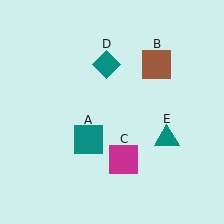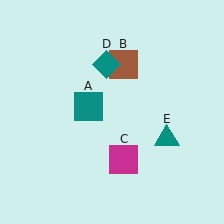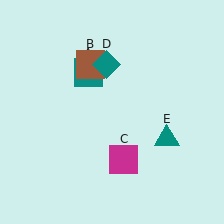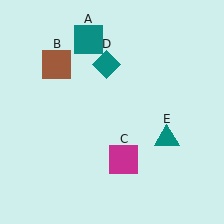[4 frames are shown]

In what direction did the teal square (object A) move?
The teal square (object A) moved up.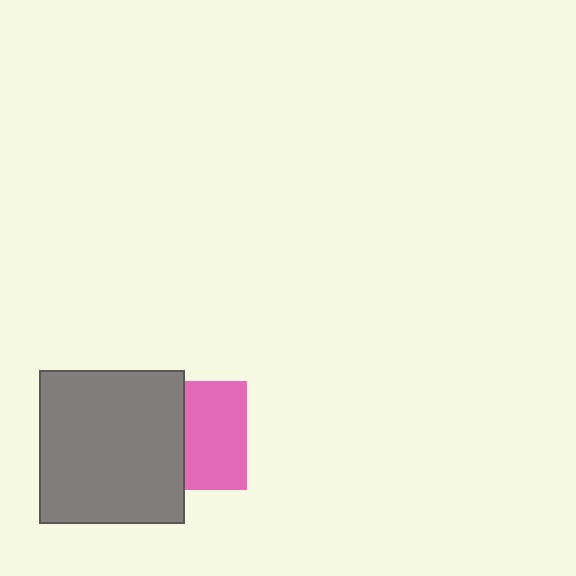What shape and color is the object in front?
The object in front is a gray rectangle.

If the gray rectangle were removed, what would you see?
You would see the complete pink square.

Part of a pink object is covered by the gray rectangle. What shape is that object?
It is a square.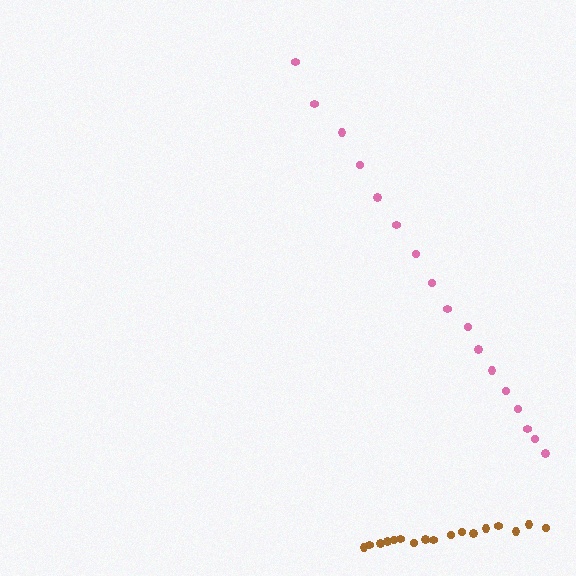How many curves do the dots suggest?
There are 2 distinct paths.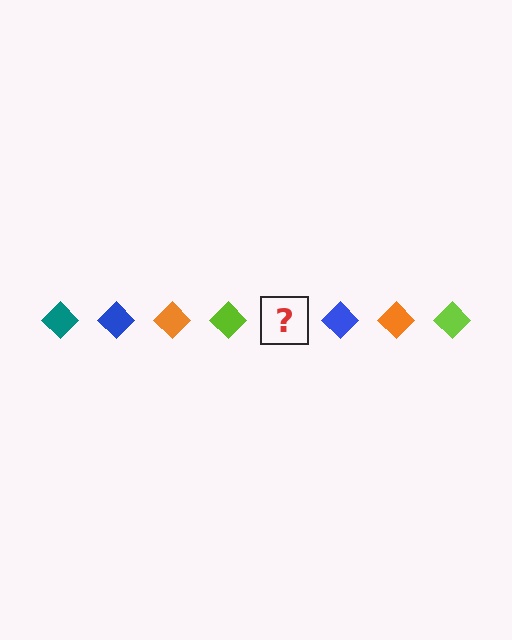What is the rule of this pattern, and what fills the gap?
The rule is that the pattern cycles through teal, blue, orange, lime diamonds. The gap should be filled with a teal diamond.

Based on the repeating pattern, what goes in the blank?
The blank should be a teal diamond.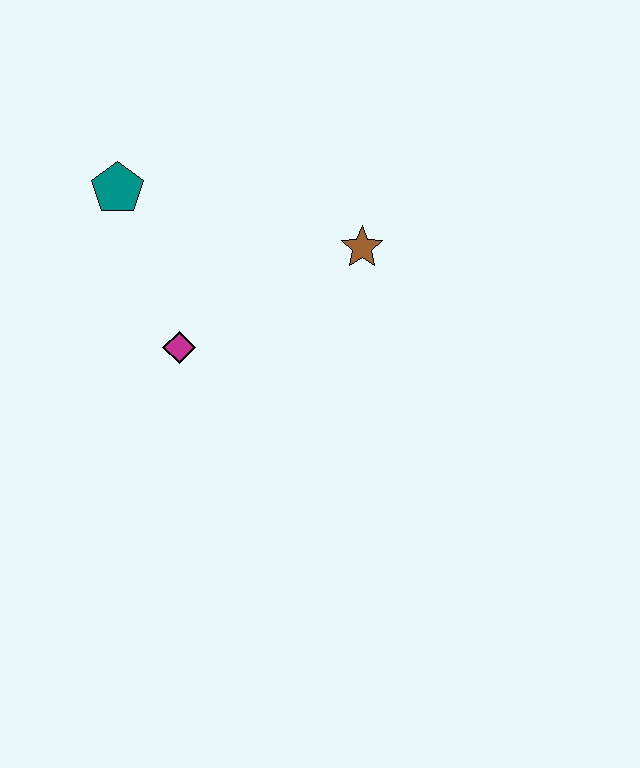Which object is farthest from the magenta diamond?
The brown star is farthest from the magenta diamond.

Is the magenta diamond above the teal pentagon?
No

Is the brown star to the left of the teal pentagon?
No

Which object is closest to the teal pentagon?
The magenta diamond is closest to the teal pentagon.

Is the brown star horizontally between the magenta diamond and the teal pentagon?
No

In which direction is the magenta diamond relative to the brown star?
The magenta diamond is to the left of the brown star.